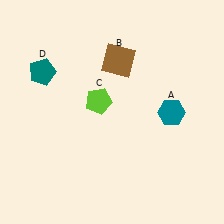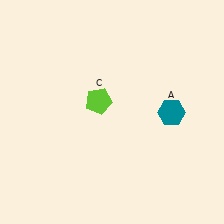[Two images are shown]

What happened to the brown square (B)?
The brown square (B) was removed in Image 2. It was in the top-right area of Image 1.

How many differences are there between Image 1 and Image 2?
There are 2 differences between the two images.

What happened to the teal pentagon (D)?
The teal pentagon (D) was removed in Image 2. It was in the top-left area of Image 1.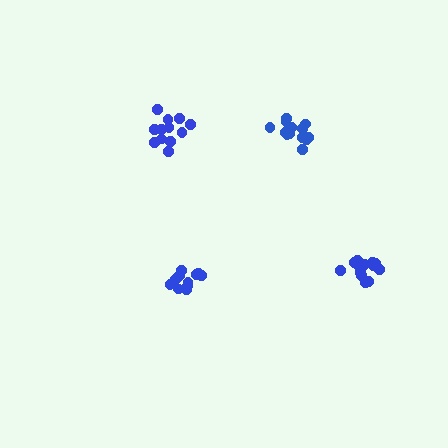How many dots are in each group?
Group 1: 16 dots, Group 2: 13 dots, Group 3: 11 dots, Group 4: 12 dots (52 total).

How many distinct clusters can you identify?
There are 4 distinct clusters.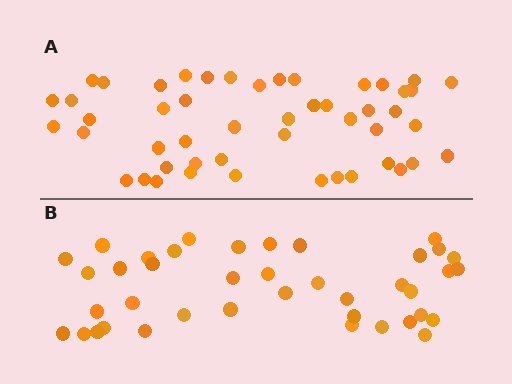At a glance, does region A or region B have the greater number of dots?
Region A (the top region) has more dots.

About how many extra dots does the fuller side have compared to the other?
Region A has roughly 8 or so more dots than region B.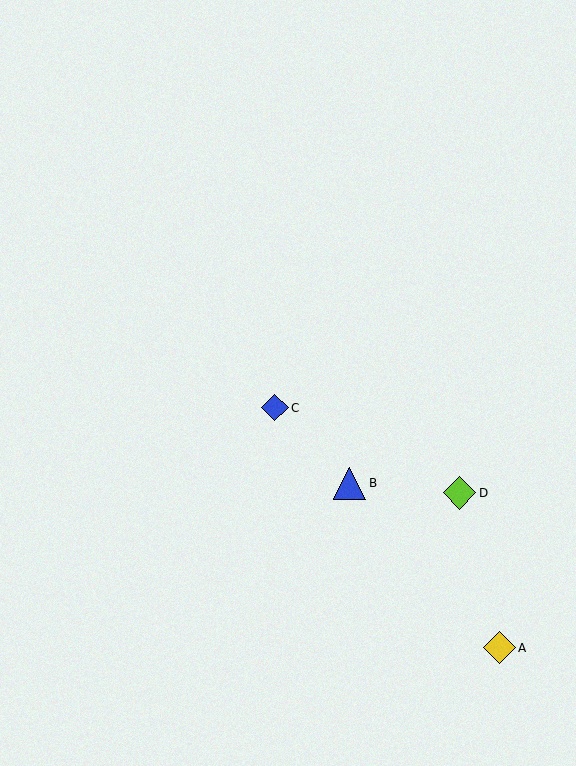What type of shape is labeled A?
Shape A is a yellow diamond.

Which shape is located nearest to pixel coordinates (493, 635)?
The yellow diamond (labeled A) at (499, 648) is nearest to that location.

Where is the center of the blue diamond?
The center of the blue diamond is at (275, 408).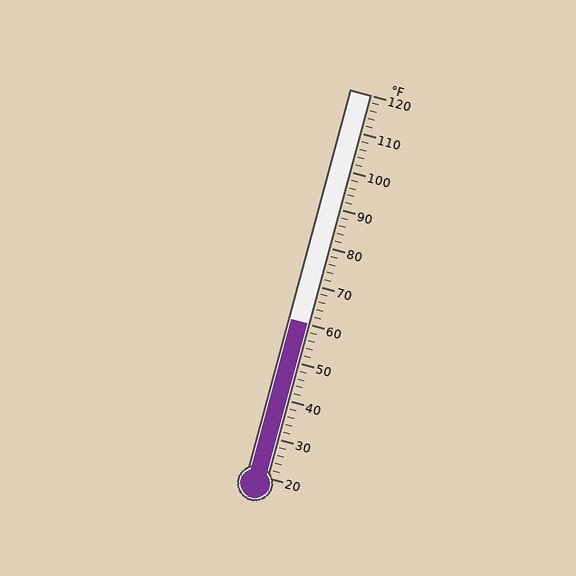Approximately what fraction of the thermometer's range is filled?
The thermometer is filled to approximately 40% of its range.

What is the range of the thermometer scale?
The thermometer scale ranges from 20°F to 120°F.